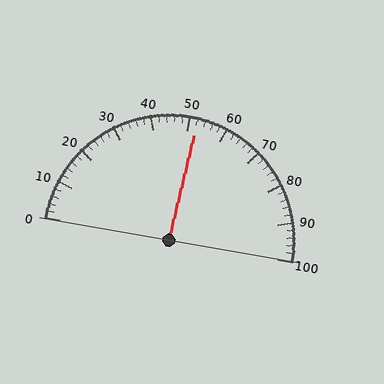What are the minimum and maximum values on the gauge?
The gauge ranges from 0 to 100.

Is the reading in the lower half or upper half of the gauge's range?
The reading is in the upper half of the range (0 to 100).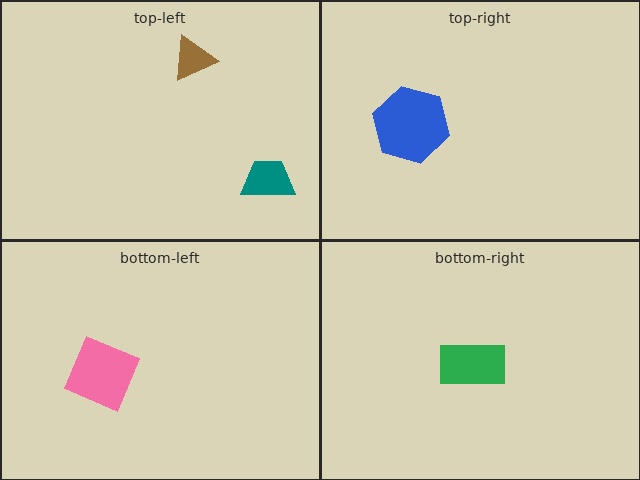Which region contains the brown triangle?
The top-left region.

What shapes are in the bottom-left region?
The pink square.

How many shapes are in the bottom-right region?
1.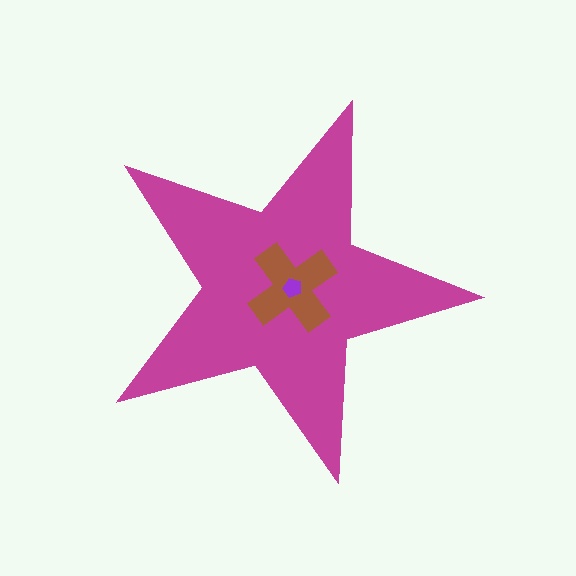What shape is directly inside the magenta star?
The brown cross.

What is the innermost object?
The purple pentagon.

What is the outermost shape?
The magenta star.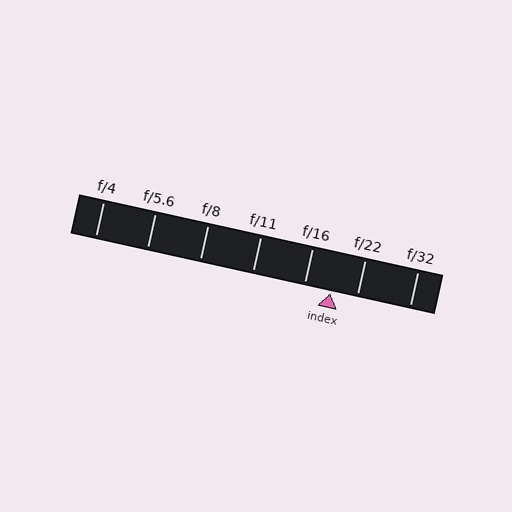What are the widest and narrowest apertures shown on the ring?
The widest aperture shown is f/4 and the narrowest is f/32.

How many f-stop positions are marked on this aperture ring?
There are 7 f-stop positions marked.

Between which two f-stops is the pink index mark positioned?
The index mark is between f/16 and f/22.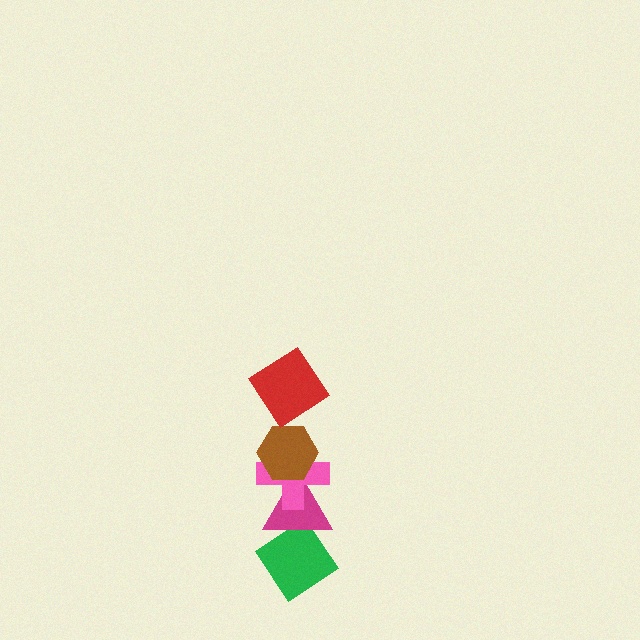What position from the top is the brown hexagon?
The brown hexagon is 2nd from the top.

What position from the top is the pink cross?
The pink cross is 3rd from the top.